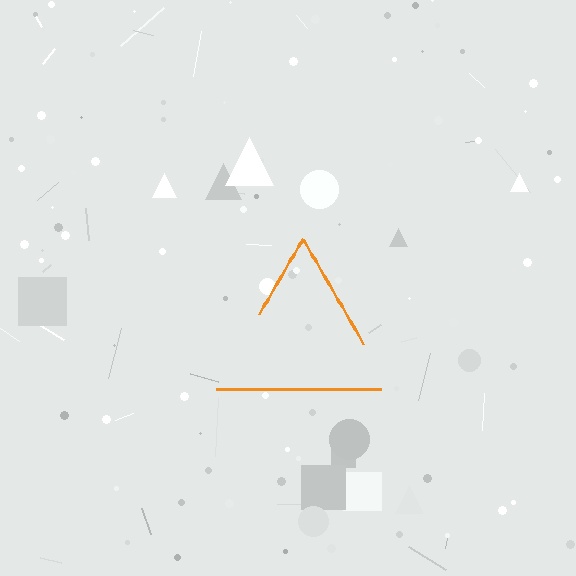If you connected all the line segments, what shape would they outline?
They would outline a triangle.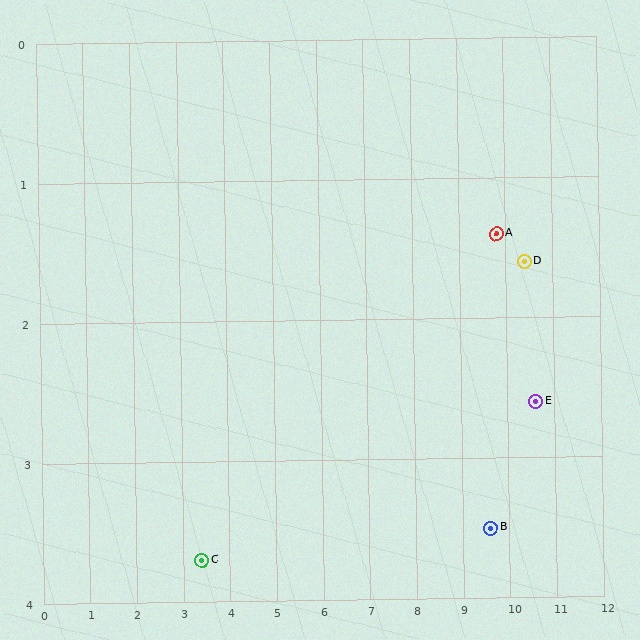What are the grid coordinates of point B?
Point B is at approximately (9.6, 3.5).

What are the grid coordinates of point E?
Point E is at approximately (10.6, 2.6).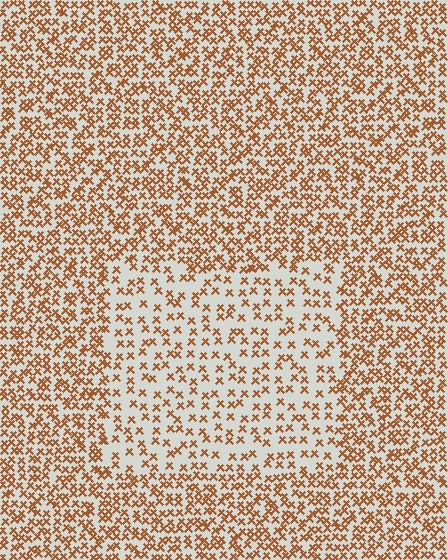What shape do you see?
I see a rectangle.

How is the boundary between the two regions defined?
The boundary is defined by a change in element density (approximately 2.0x ratio). All elements are the same color, size, and shape.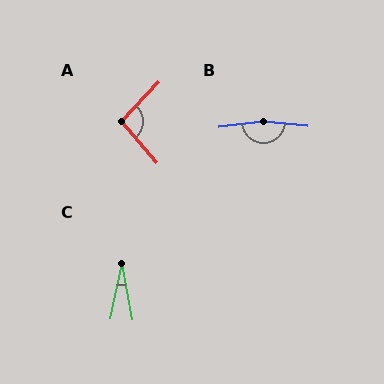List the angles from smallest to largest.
C (22°), A (96°), B (167°).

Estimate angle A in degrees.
Approximately 96 degrees.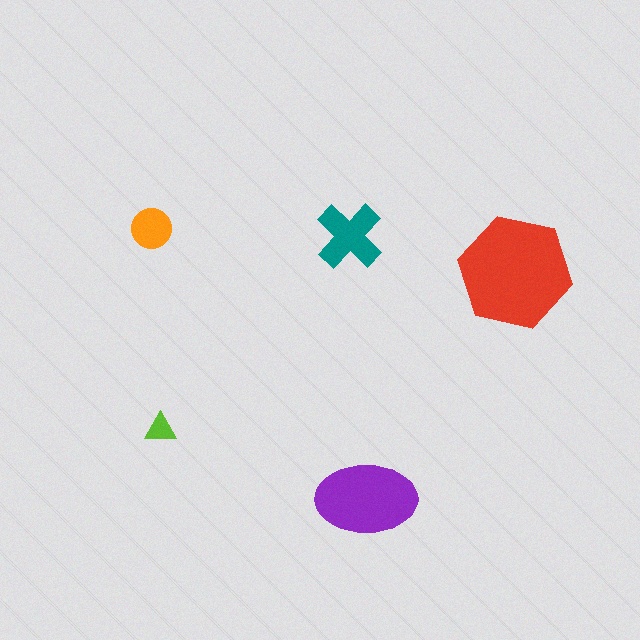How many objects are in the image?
There are 5 objects in the image.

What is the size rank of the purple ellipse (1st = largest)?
2nd.